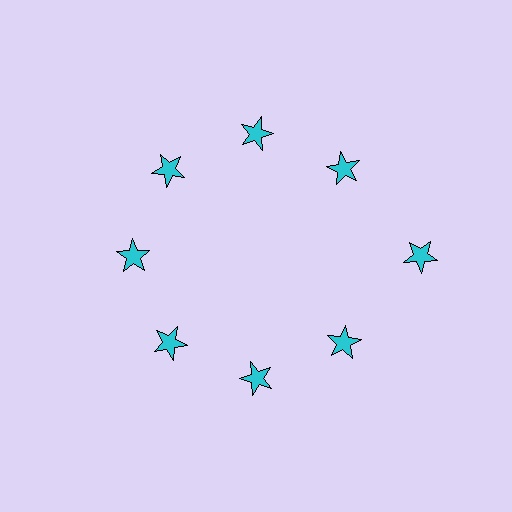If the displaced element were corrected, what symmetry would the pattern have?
It would have 8-fold rotational symmetry — the pattern would map onto itself every 45 degrees.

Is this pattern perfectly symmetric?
No. The 8 cyan stars are arranged in a ring, but one element near the 3 o'clock position is pushed outward from the center, breaking the 8-fold rotational symmetry.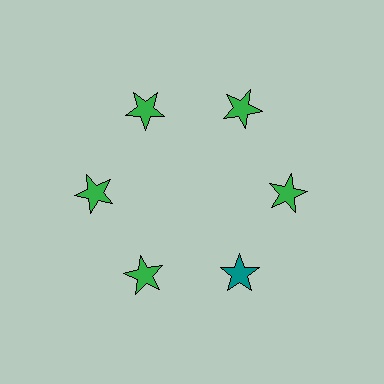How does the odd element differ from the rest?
It has a different color: teal instead of green.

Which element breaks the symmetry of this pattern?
The teal star at roughly the 5 o'clock position breaks the symmetry. All other shapes are green stars.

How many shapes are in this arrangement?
There are 6 shapes arranged in a ring pattern.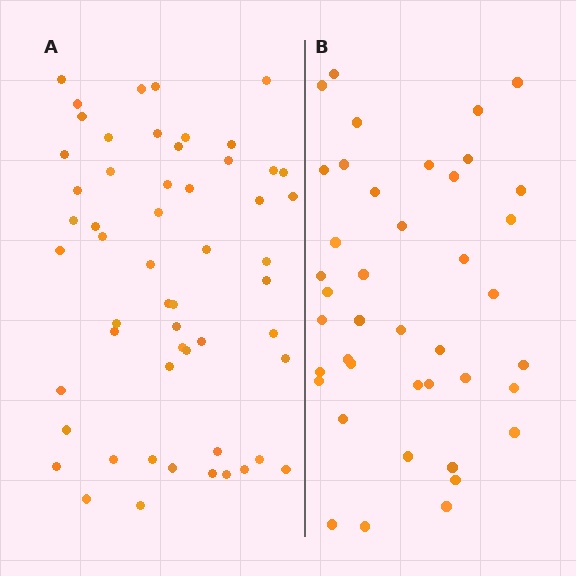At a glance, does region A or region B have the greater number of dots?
Region A (the left region) has more dots.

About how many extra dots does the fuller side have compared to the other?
Region A has approximately 15 more dots than region B.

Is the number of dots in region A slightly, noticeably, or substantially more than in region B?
Region A has noticeably more, but not dramatically so. The ratio is roughly 1.3 to 1.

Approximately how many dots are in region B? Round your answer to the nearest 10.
About 40 dots. (The exact count is 41, which rounds to 40.)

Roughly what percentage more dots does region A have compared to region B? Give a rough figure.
About 35% more.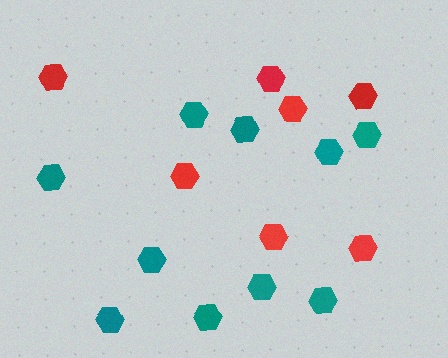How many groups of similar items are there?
There are 2 groups: one group of red hexagons (7) and one group of teal hexagons (10).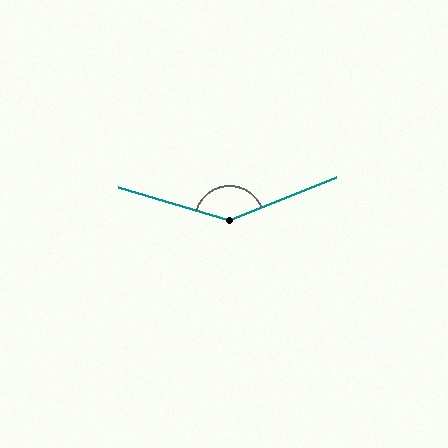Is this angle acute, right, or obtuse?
It is obtuse.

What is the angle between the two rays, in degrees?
Approximately 141 degrees.